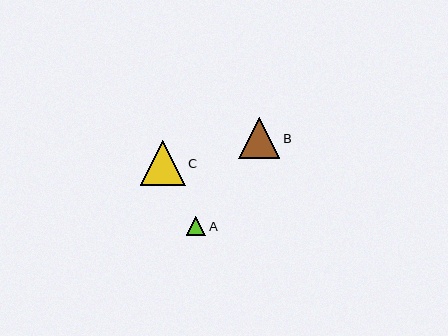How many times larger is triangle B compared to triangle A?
Triangle B is approximately 2.1 times the size of triangle A.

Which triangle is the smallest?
Triangle A is the smallest with a size of approximately 19 pixels.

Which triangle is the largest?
Triangle C is the largest with a size of approximately 45 pixels.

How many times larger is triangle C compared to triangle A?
Triangle C is approximately 2.3 times the size of triangle A.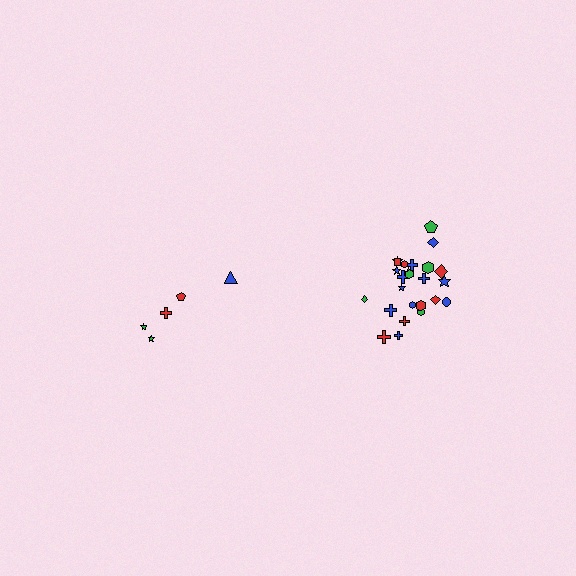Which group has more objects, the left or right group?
The right group.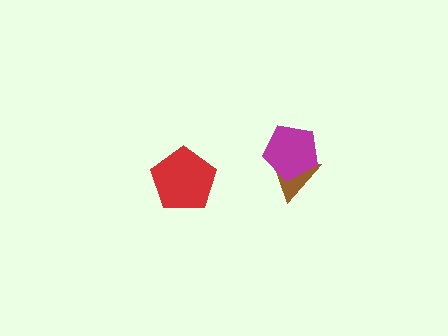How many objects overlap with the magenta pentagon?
1 object overlaps with the magenta pentagon.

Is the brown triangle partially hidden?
Yes, it is partially covered by another shape.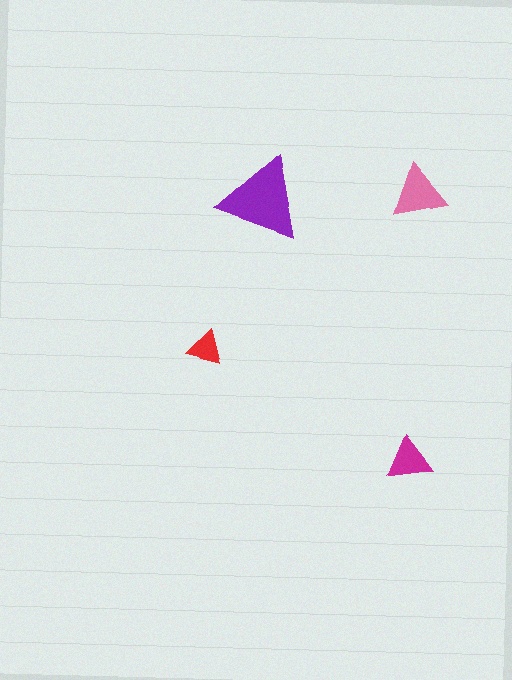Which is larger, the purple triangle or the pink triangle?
The purple one.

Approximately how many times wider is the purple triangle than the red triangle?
About 2.5 times wider.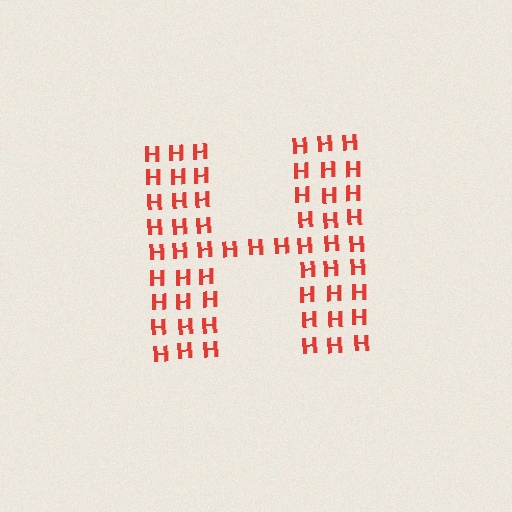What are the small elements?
The small elements are letter H's.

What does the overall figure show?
The overall figure shows the letter H.